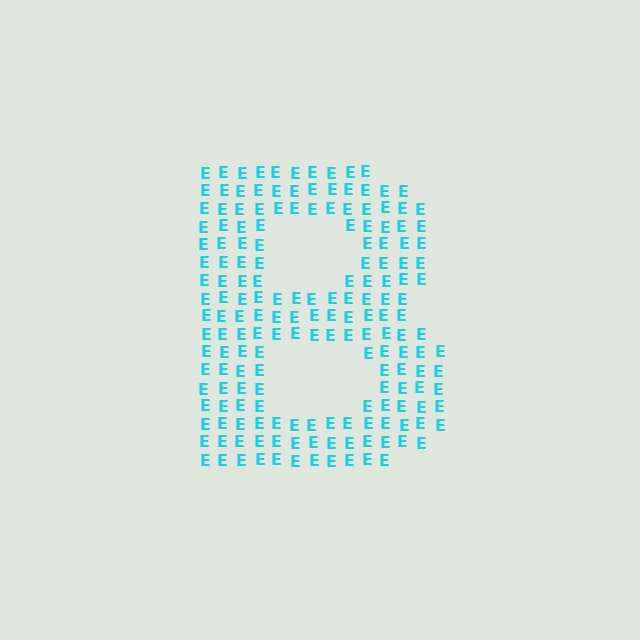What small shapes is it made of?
It is made of small letter E's.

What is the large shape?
The large shape is the letter B.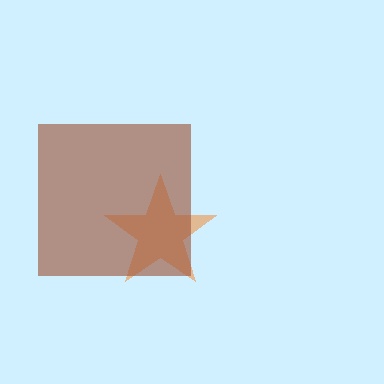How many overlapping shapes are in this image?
There are 2 overlapping shapes in the image.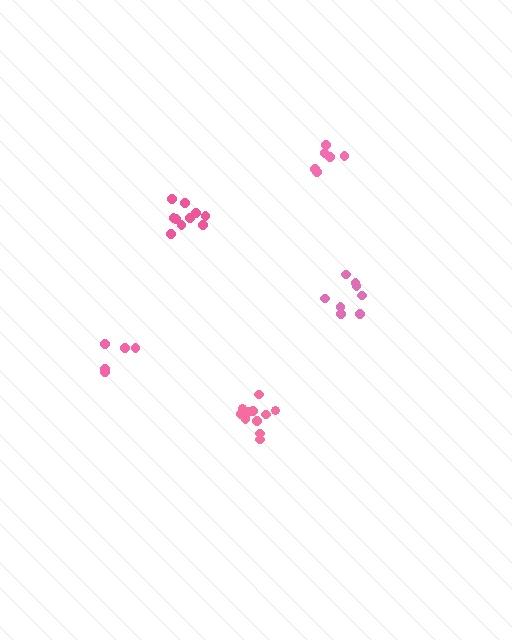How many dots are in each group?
Group 1: 8 dots, Group 2: 10 dots, Group 3: 11 dots, Group 4: 6 dots, Group 5: 5 dots (40 total).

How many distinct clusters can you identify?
There are 5 distinct clusters.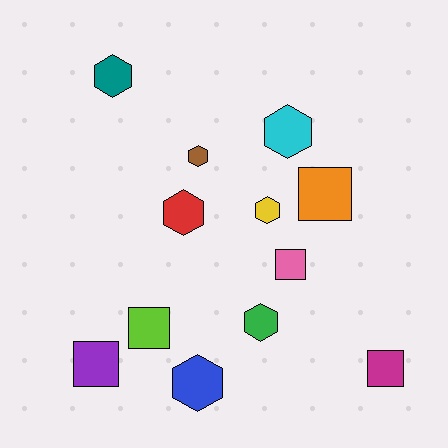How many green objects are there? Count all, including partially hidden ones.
There is 1 green object.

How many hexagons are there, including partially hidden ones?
There are 7 hexagons.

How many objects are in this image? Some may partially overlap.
There are 12 objects.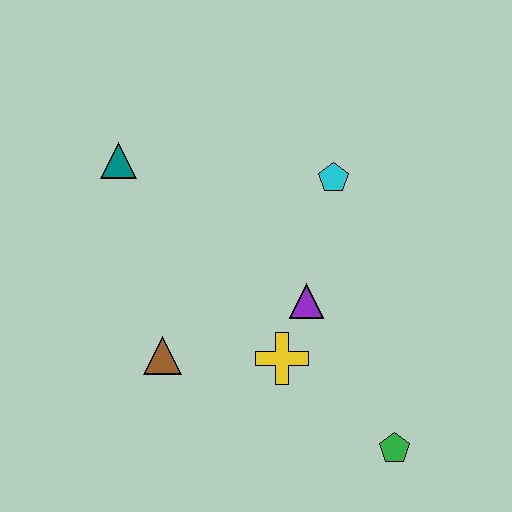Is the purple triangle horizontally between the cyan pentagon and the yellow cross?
Yes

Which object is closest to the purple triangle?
The yellow cross is closest to the purple triangle.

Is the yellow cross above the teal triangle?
No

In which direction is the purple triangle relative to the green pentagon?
The purple triangle is above the green pentagon.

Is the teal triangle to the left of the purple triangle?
Yes